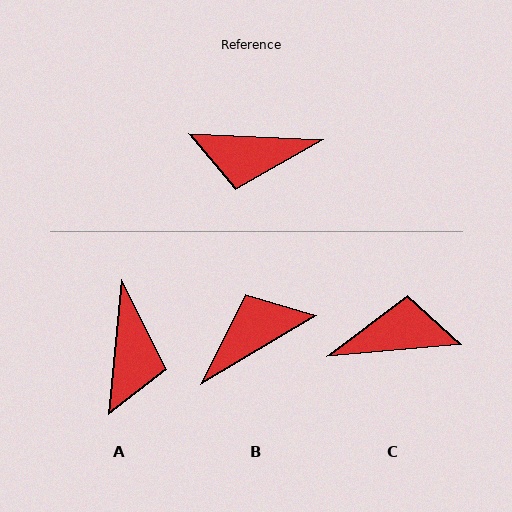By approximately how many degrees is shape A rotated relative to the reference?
Approximately 87 degrees counter-clockwise.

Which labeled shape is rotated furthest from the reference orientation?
C, about 173 degrees away.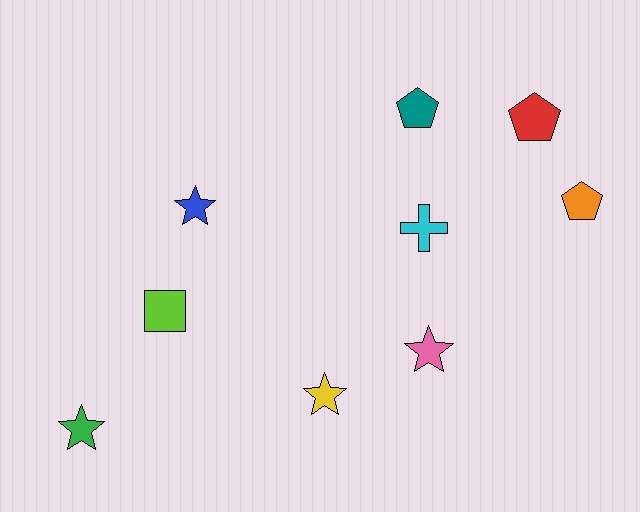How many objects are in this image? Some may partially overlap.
There are 9 objects.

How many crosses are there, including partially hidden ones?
There is 1 cross.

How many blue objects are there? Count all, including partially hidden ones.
There is 1 blue object.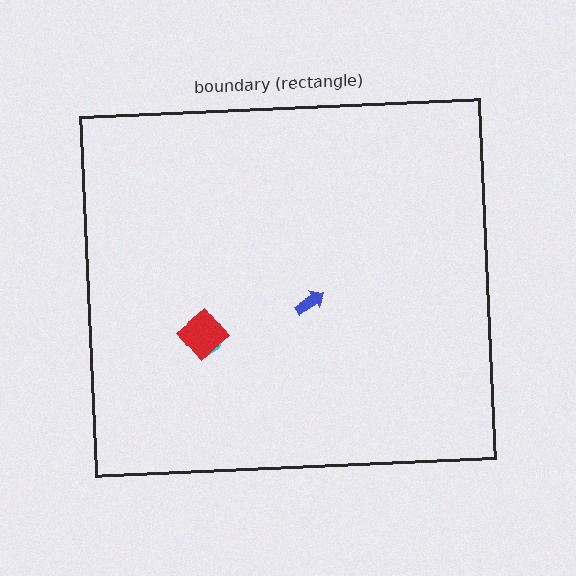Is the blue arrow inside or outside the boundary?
Inside.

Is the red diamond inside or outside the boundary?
Inside.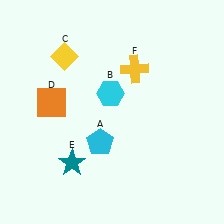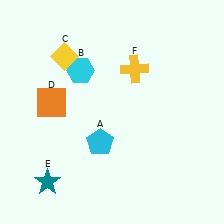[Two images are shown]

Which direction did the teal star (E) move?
The teal star (E) moved left.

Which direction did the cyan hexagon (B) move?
The cyan hexagon (B) moved left.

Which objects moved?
The objects that moved are: the cyan hexagon (B), the teal star (E).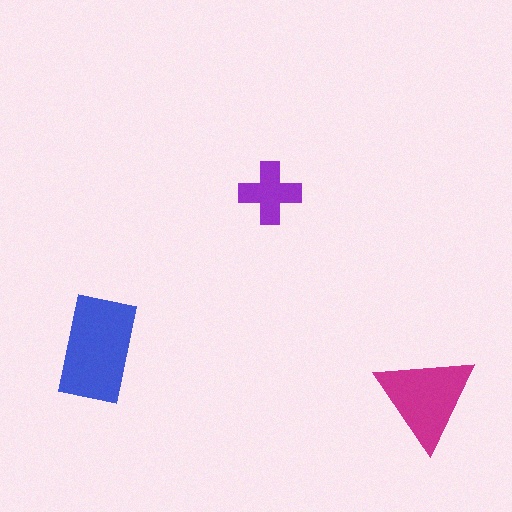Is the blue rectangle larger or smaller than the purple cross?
Larger.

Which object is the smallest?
The purple cross.